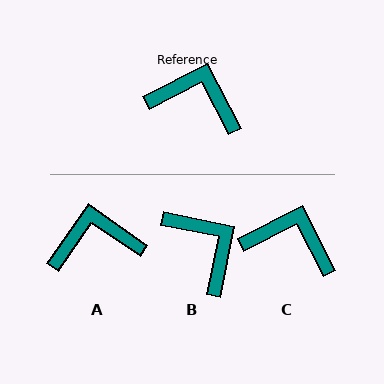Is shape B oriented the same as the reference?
No, it is off by about 39 degrees.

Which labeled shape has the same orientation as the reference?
C.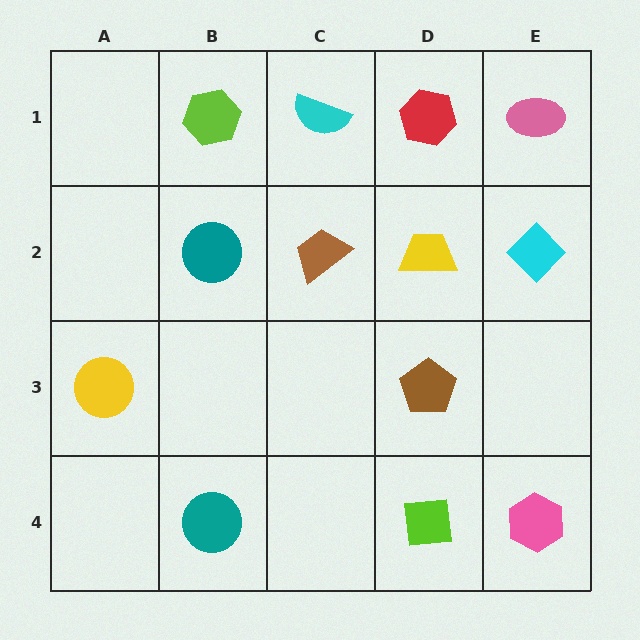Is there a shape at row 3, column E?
No, that cell is empty.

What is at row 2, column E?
A cyan diamond.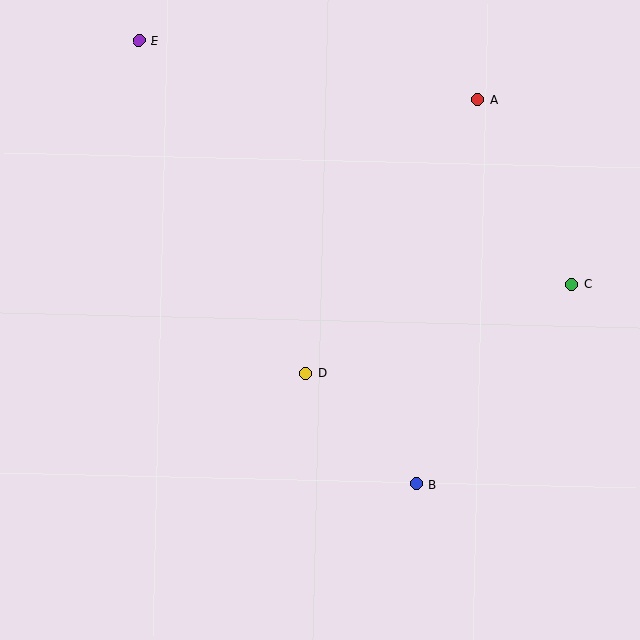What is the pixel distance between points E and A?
The distance between E and A is 344 pixels.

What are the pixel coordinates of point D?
Point D is at (305, 373).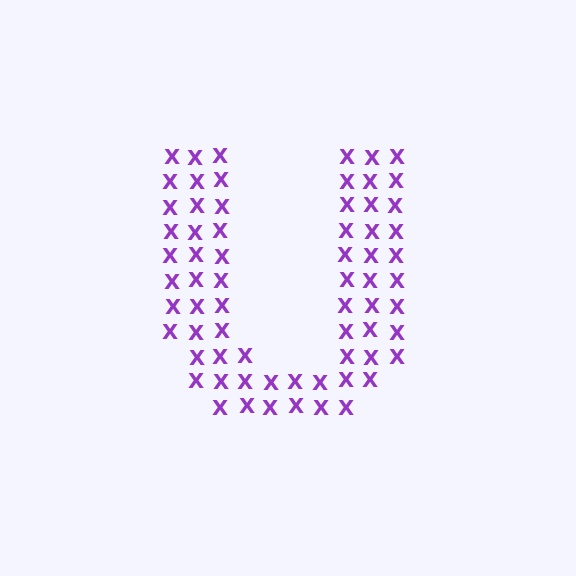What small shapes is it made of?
It is made of small letter X's.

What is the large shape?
The large shape is the letter U.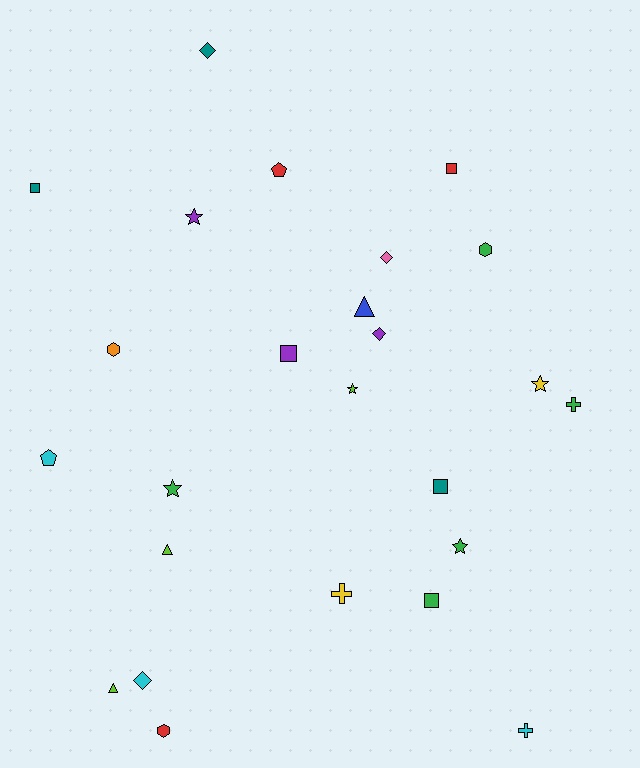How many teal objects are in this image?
There are 3 teal objects.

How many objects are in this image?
There are 25 objects.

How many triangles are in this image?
There are 3 triangles.